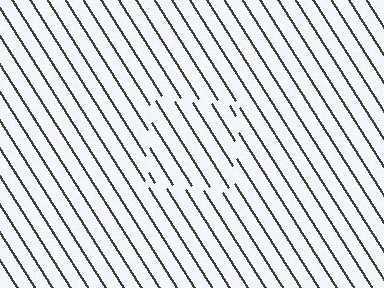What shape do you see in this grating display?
An illusory square. The interior of the shape contains the same grating, shifted by half a period — the contour is defined by the phase discontinuity where line-ends from the inner and outer gratings abut.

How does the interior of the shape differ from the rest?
The interior of the shape contains the same grating, shifted by half a period — the contour is defined by the phase discontinuity where line-ends from the inner and outer gratings abut.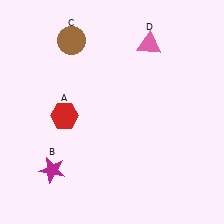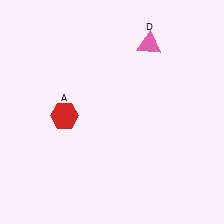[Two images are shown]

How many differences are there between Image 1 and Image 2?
There are 2 differences between the two images.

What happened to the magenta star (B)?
The magenta star (B) was removed in Image 2. It was in the bottom-left area of Image 1.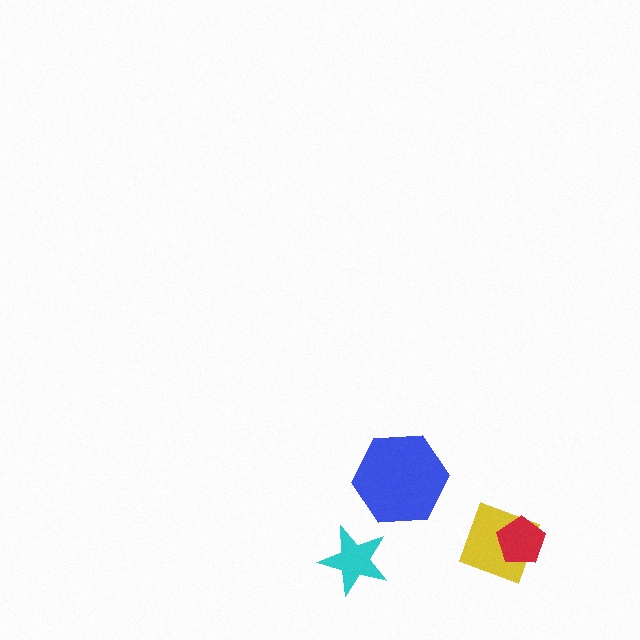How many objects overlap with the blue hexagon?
0 objects overlap with the blue hexagon.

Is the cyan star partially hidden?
No, no other shape covers it.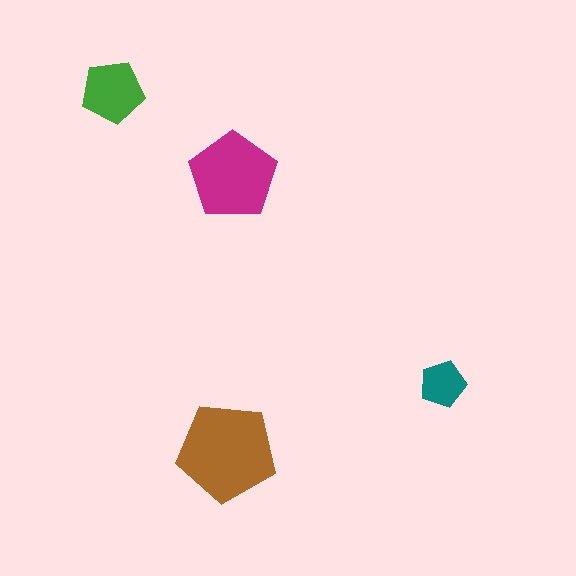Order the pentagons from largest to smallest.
the brown one, the magenta one, the green one, the teal one.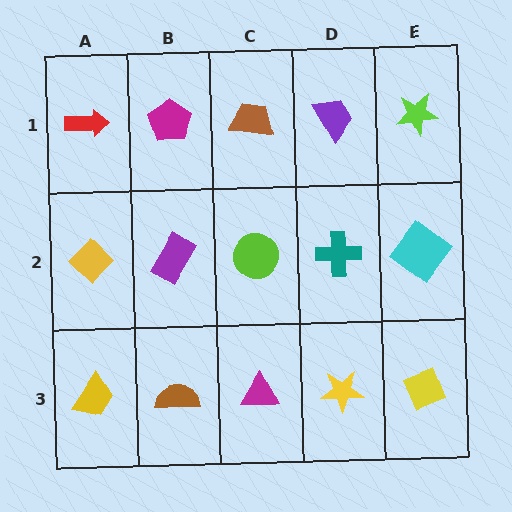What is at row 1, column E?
A lime star.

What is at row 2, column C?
A lime circle.